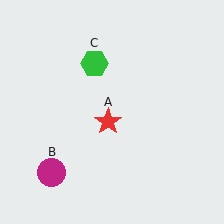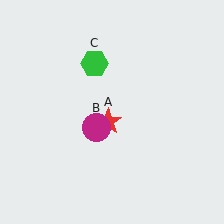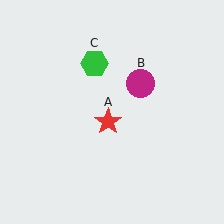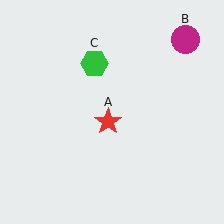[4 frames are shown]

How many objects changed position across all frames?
1 object changed position: magenta circle (object B).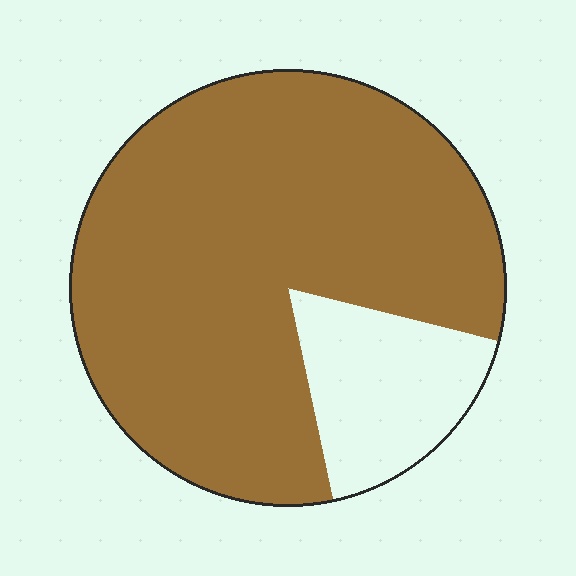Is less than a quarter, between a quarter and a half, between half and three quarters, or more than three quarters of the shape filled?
More than three quarters.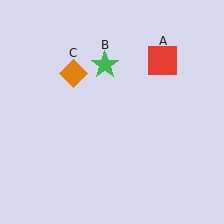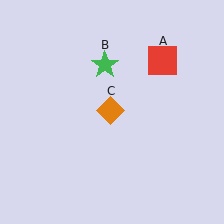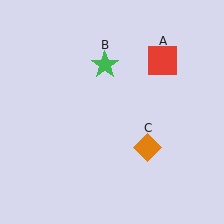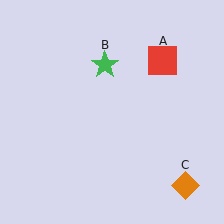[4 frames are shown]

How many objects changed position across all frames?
1 object changed position: orange diamond (object C).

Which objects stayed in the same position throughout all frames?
Red square (object A) and green star (object B) remained stationary.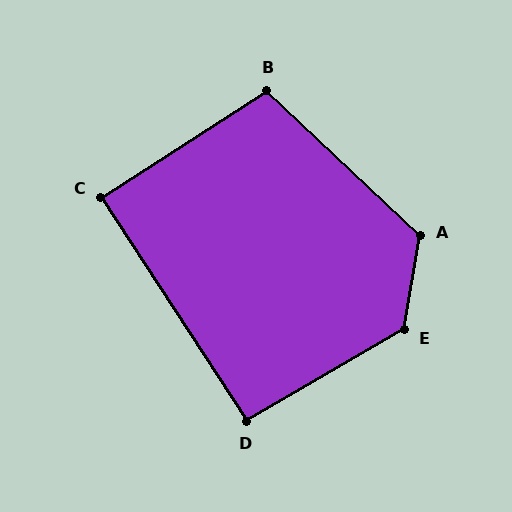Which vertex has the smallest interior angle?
C, at approximately 90 degrees.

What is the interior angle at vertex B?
Approximately 104 degrees (obtuse).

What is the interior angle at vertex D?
Approximately 93 degrees (approximately right).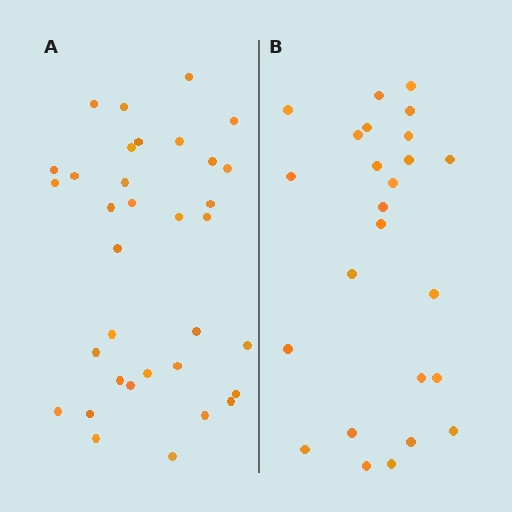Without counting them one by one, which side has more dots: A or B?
Region A (the left region) has more dots.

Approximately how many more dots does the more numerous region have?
Region A has roughly 8 or so more dots than region B.